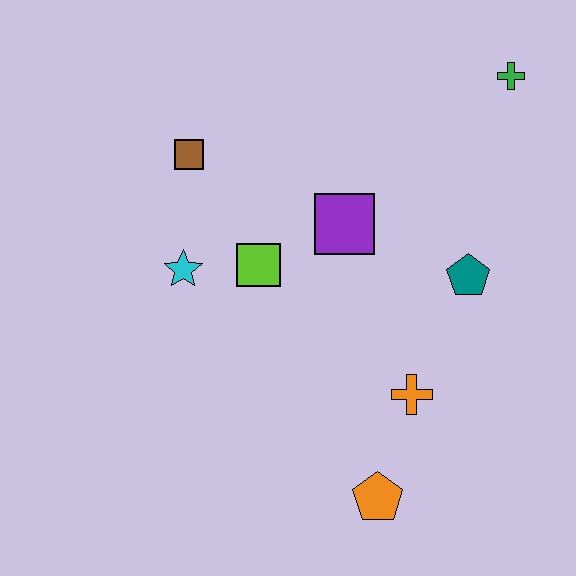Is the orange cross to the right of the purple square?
Yes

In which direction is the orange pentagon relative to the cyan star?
The orange pentagon is below the cyan star.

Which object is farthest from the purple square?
The orange pentagon is farthest from the purple square.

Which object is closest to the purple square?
The lime square is closest to the purple square.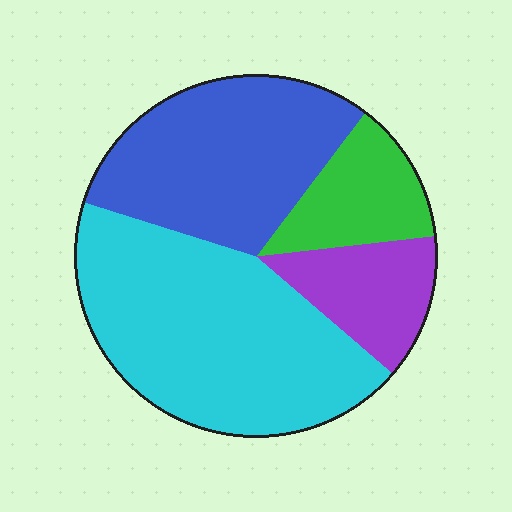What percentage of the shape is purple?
Purple covers roughly 15% of the shape.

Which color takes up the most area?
Cyan, at roughly 45%.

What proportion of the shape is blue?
Blue covers 31% of the shape.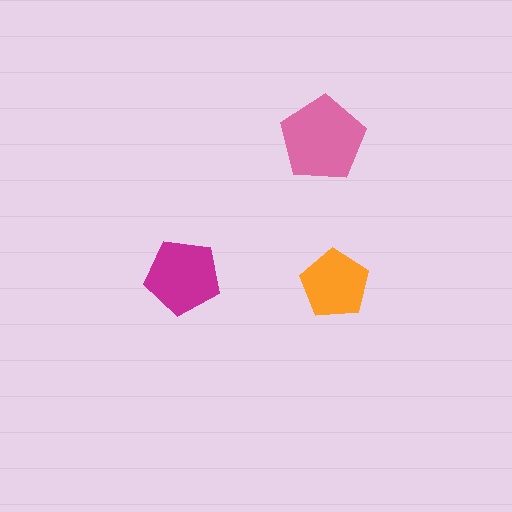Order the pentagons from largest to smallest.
the pink one, the magenta one, the orange one.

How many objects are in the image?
There are 3 objects in the image.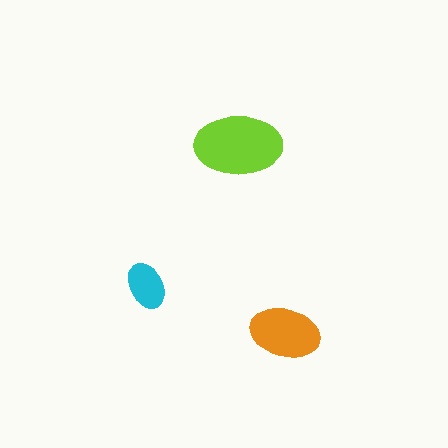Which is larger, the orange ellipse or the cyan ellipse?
The orange one.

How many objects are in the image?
There are 3 objects in the image.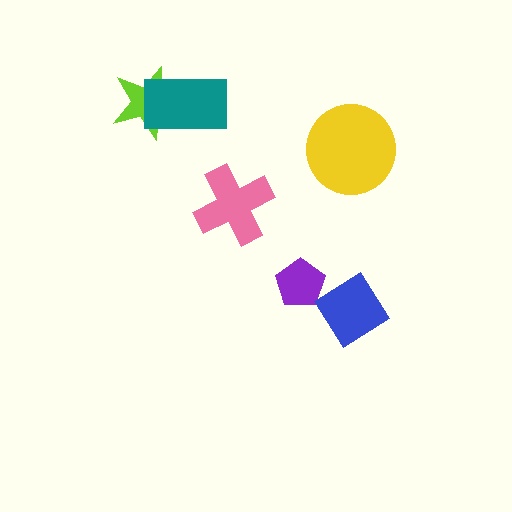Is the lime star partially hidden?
Yes, it is partially covered by another shape.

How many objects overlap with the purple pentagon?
0 objects overlap with the purple pentagon.